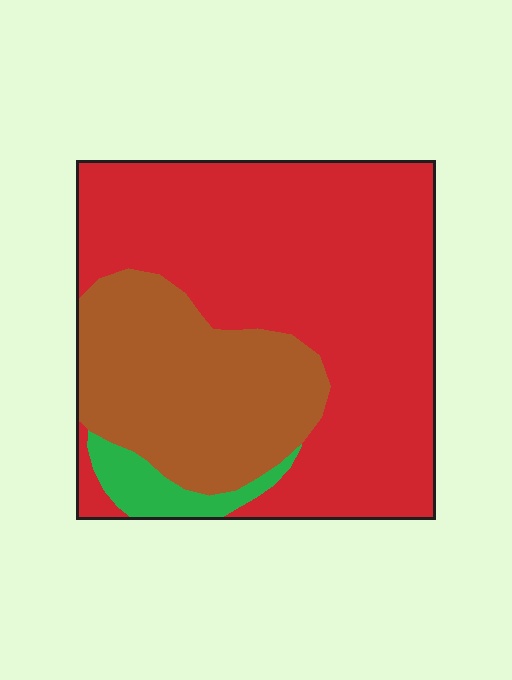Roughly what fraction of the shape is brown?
Brown takes up between a sixth and a third of the shape.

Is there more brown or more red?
Red.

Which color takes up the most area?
Red, at roughly 65%.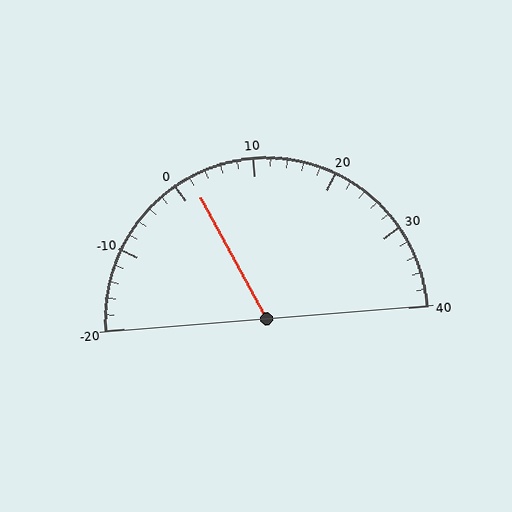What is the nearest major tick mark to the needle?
The nearest major tick mark is 0.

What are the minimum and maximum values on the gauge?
The gauge ranges from -20 to 40.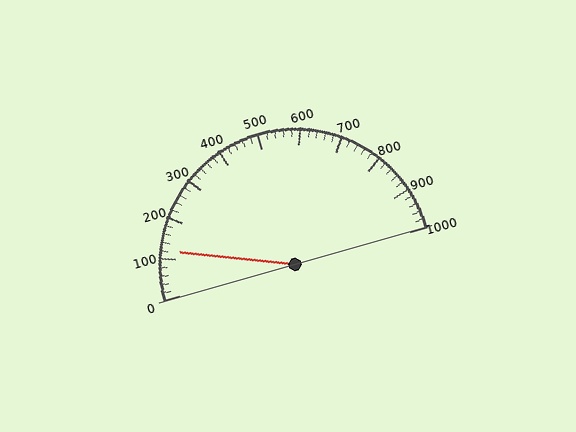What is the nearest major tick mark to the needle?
The nearest major tick mark is 100.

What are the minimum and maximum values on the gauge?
The gauge ranges from 0 to 1000.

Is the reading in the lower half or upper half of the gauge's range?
The reading is in the lower half of the range (0 to 1000).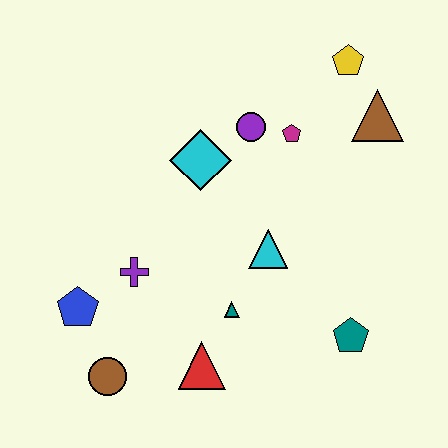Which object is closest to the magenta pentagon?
The purple circle is closest to the magenta pentagon.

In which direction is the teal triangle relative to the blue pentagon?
The teal triangle is to the right of the blue pentagon.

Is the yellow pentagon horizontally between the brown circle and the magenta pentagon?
No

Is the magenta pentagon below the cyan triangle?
No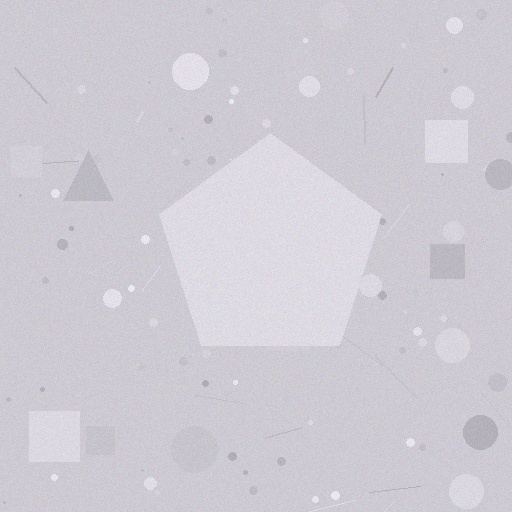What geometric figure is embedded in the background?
A pentagon is embedded in the background.